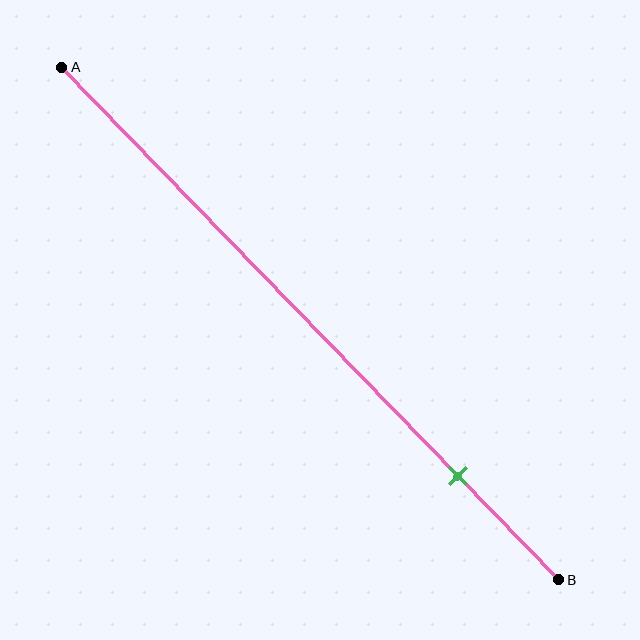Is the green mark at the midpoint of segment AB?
No, the mark is at about 80% from A, not at the 50% midpoint.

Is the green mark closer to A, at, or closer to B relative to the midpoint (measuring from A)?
The green mark is closer to point B than the midpoint of segment AB.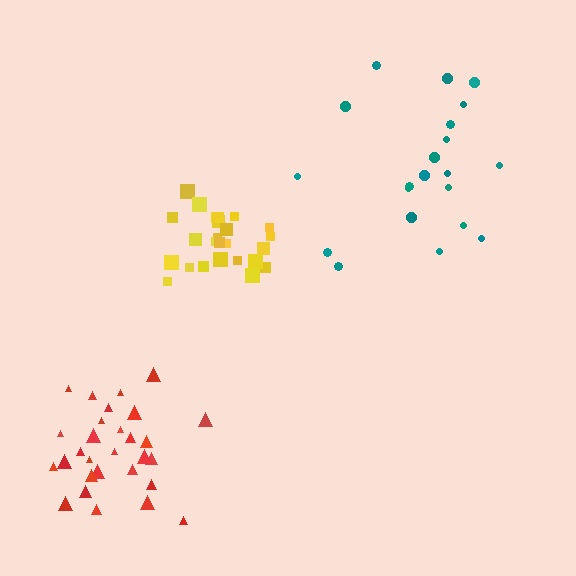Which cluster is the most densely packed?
Yellow.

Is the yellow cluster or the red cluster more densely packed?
Yellow.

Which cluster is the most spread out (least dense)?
Teal.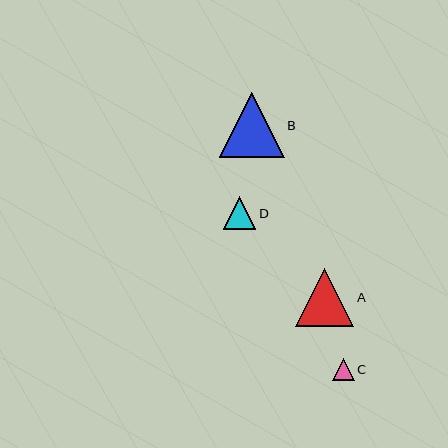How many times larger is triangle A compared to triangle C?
Triangle A is approximately 2.7 times the size of triangle C.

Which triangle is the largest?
Triangle B is the largest with a size of approximately 65 pixels.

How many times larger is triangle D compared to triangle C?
Triangle D is approximately 1.5 times the size of triangle C.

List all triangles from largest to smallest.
From largest to smallest: B, A, D, C.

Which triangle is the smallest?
Triangle C is the smallest with a size of approximately 22 pixels.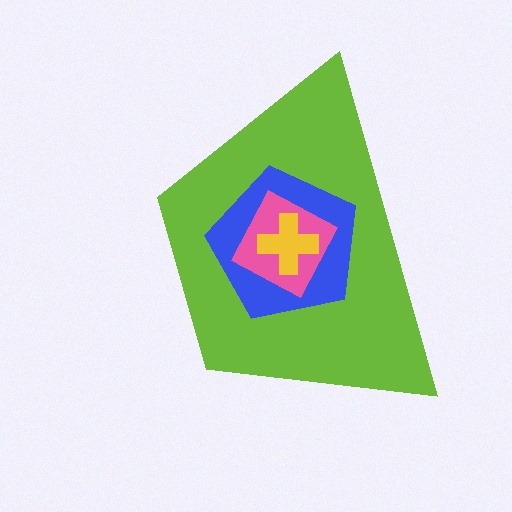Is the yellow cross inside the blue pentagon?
Yes.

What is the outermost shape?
The lime trapezoid.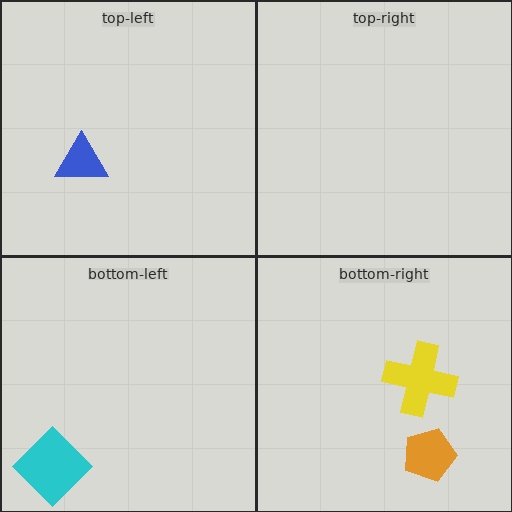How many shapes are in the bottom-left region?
1.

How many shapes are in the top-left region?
1.